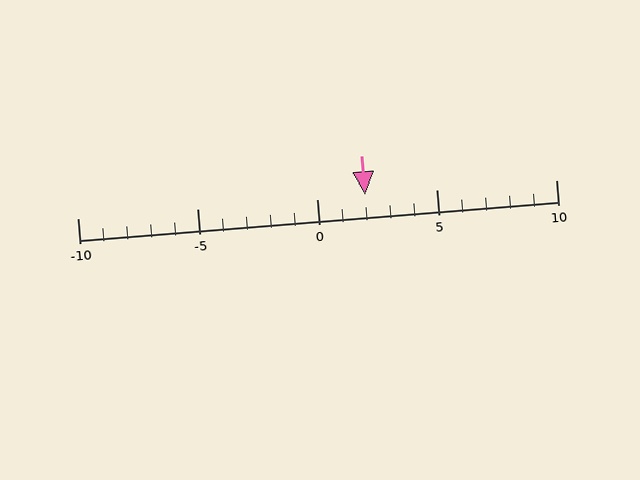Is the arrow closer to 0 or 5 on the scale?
The arrow is closer to 0.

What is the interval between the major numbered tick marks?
The major tick marks are spaced 5 units apart.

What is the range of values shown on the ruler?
The ruler shows values from -10 to 10.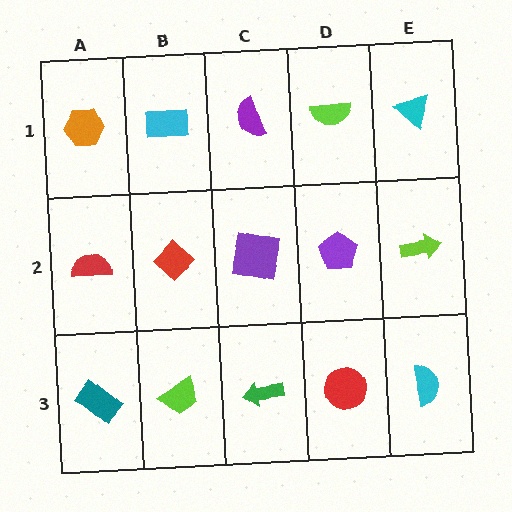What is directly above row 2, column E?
A cyan triangle.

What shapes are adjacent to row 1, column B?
A red diamond (row 2, column B), an orange hexagon (row 1, column A), a purple semicircle (row 1, column C).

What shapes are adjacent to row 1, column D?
A purple pentagon (row 2, column D), a purple semicircle (row 1, column C), a cyan triangle (row 1, column E).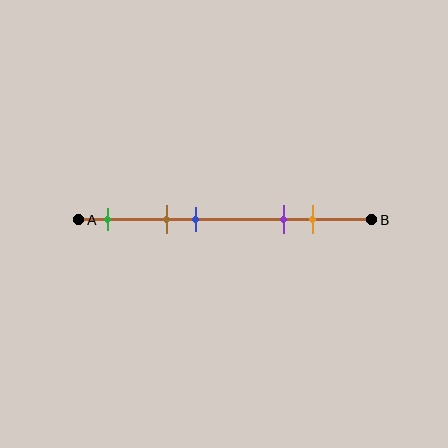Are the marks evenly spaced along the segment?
No, the marks are not evenly spaced.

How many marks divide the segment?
There are 5 marks dividing the segment.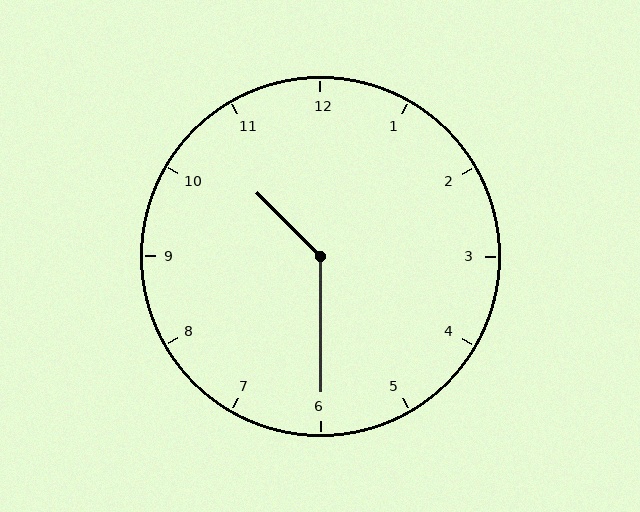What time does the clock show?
10:30.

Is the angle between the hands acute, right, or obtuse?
It is obtuse.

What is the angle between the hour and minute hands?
Approximately 135 degrees.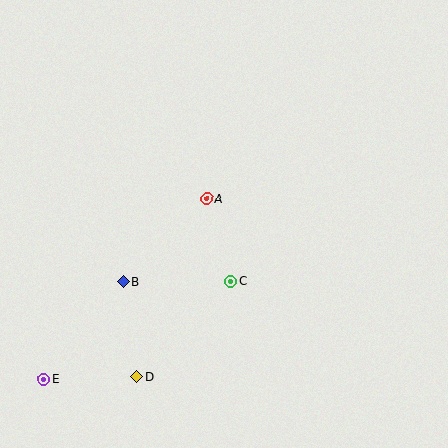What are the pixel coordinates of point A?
Point A is at (207, 198).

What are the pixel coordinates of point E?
Point E is at (44, 379).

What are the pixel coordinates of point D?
Point D is at (137, 377).